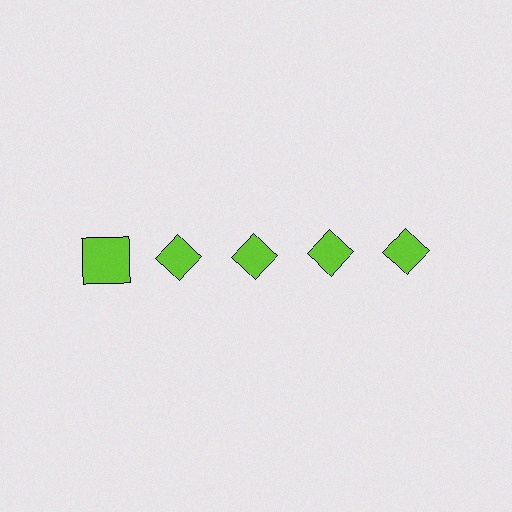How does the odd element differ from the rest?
It has a different shape: square instead of diamond.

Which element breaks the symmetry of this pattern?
The lime square in the top row, leftmost column breaks the symmetry. All other shapes are lime diamonds.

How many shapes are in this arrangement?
There are 5 shapes arranged in a grid pattern.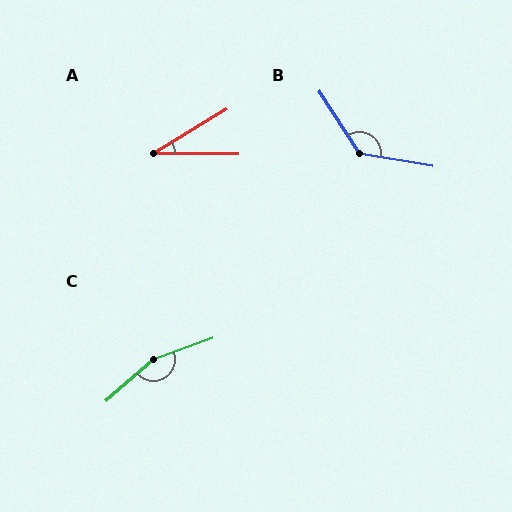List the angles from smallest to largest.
A (32°), B (132°), C (160°).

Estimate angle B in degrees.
Approximately 132 degrees.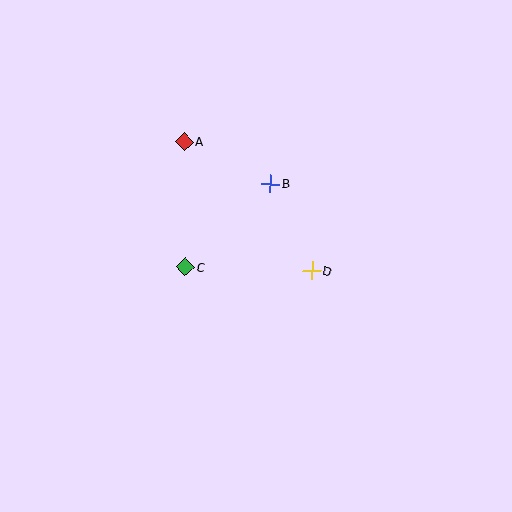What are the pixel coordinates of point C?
Point C is at (185, 267).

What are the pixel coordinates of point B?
Point B is at (271, 184).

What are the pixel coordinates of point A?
Point A is at (184, 142).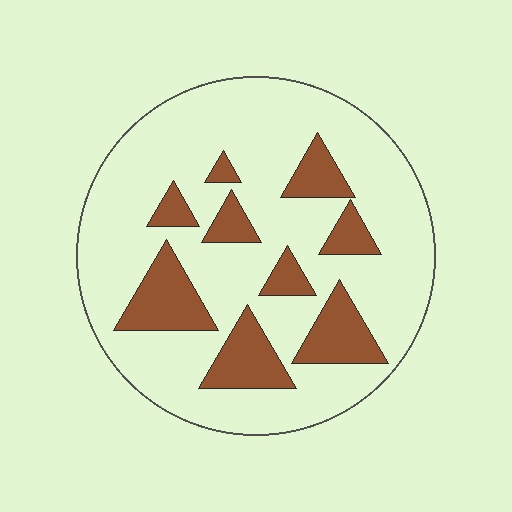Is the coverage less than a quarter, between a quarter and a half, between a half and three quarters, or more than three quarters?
Less than a quarter.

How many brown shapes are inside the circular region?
9.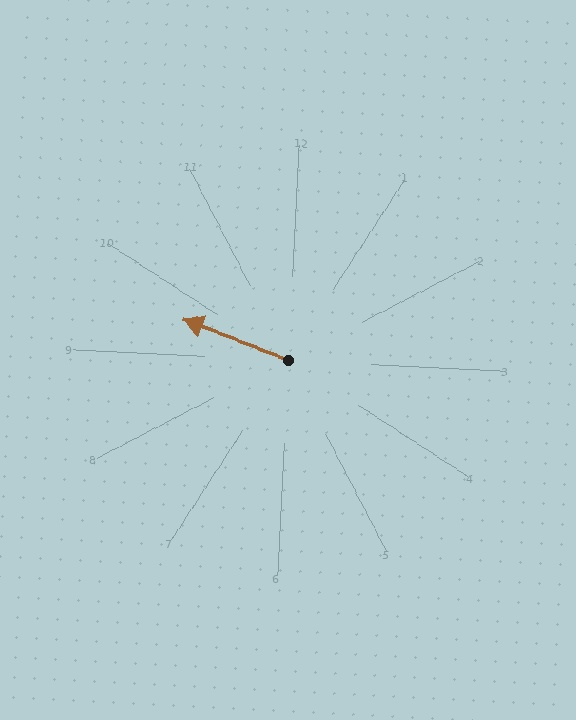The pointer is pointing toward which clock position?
Roughly 10 o'clock.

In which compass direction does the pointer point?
West.